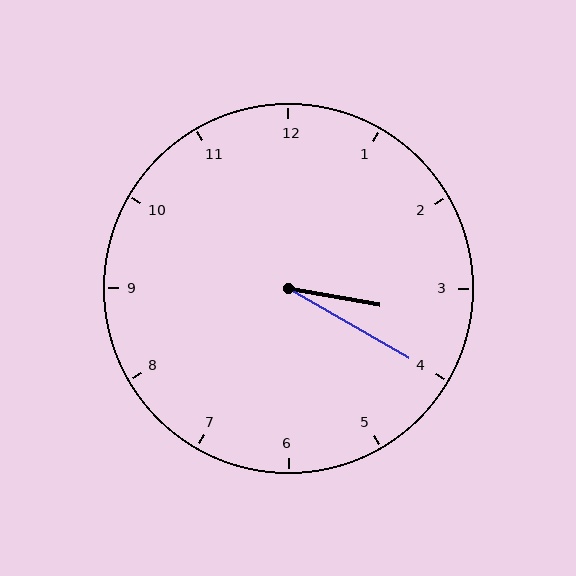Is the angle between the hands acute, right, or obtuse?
It is acute.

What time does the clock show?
3:20.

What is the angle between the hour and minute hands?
Approximately 20 degrees.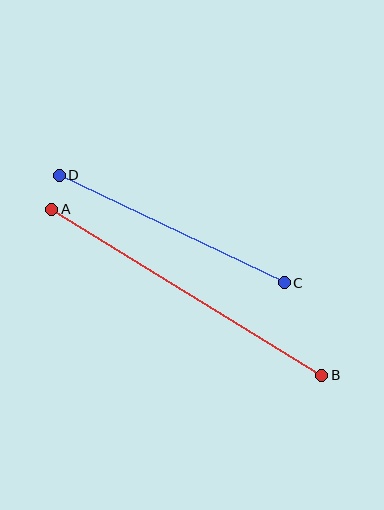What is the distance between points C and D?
The distance is approximately 249 pixels.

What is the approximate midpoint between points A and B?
The midpoint is at approximately (187, 292) pixels.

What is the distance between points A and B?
The distance is approximately 317 pixels.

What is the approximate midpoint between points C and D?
The midpoint is at approximately (172, 229) pixels.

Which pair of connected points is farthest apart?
Points A and B are farthest apart.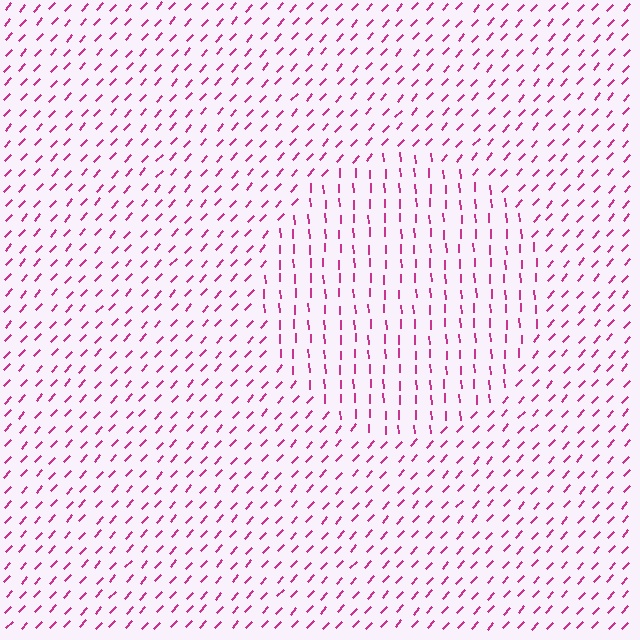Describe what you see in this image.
The image is filled with small magenta line segments. A circle region in the image has lines oriented differently from the surrounding lines, creating a visible texture boundary.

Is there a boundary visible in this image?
Yes, there is a texture boundary formed by a change in line orientation.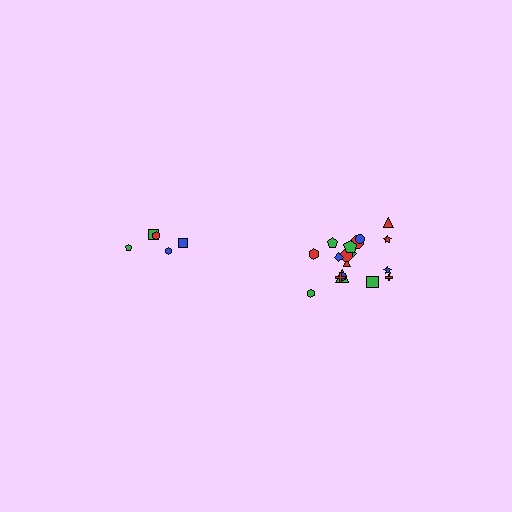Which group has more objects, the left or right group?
The right group.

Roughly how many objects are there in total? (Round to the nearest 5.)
Roughly 25 objects in total.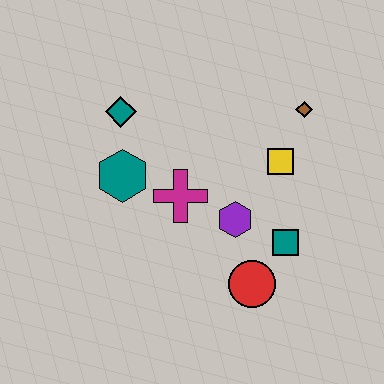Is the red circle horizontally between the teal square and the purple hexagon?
Yes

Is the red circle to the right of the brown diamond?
No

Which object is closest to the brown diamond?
The yellow square is closest to the brown diamond.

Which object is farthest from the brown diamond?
The teal hexagon is farthest from the brown diamond.